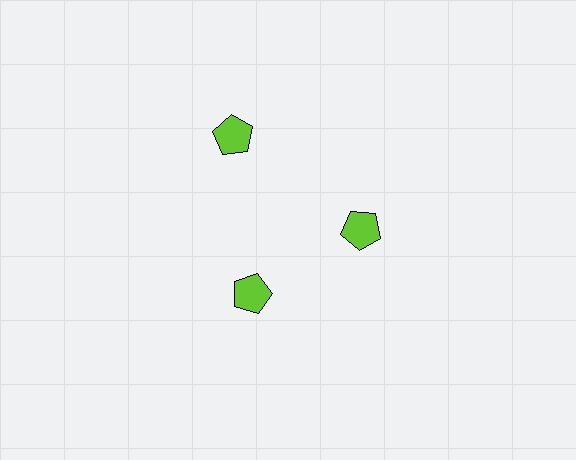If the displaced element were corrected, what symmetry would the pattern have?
It would have 3-fold rotational symmetry — the pattern would map onto itself every 120 degrees.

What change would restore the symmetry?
The symmetry would be restored by moving it inward, back onto the ring so that all 3 pentagons sit at equal angles and equal distance from the center.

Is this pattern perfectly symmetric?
No. The 3 lime pentagons are arranged in a ring, but one element near the 11 o'clock position is pushed outward from the center, breaking the 3-fold rotational symmetry.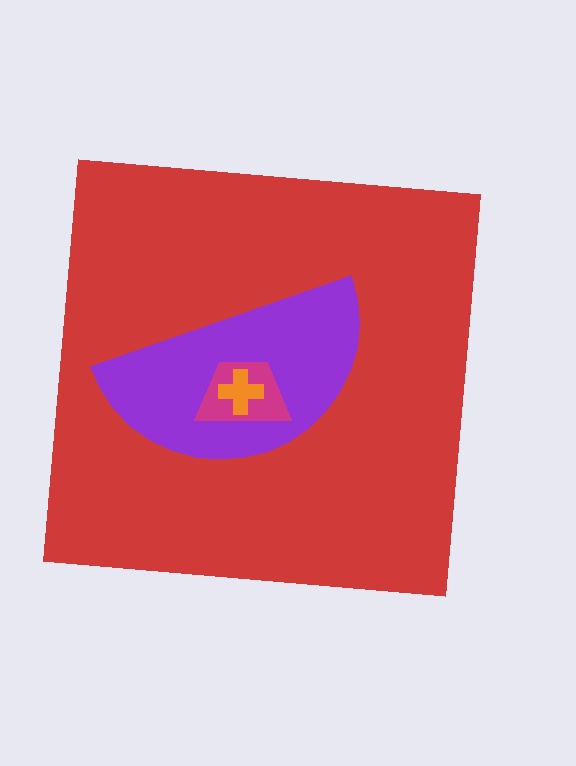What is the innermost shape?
The orange cross.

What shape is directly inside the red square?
The purple semicircle.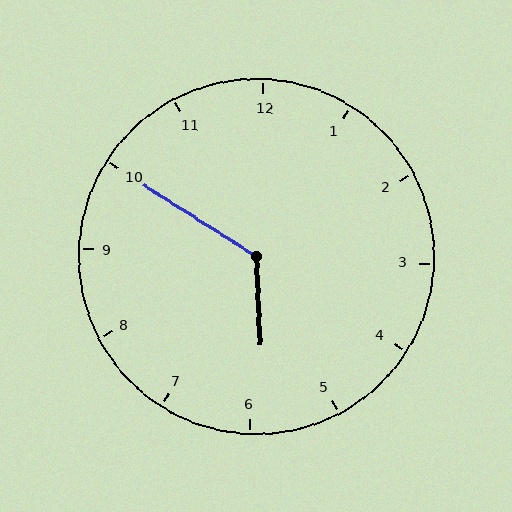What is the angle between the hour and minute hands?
Approximately 125 degrees.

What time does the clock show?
5:50.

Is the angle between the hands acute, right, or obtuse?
It is obtuse.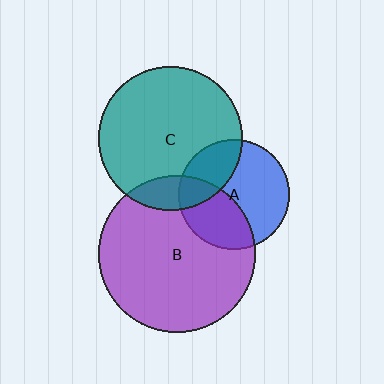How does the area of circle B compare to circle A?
Approximately 2.0 times.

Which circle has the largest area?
Circle B (purple).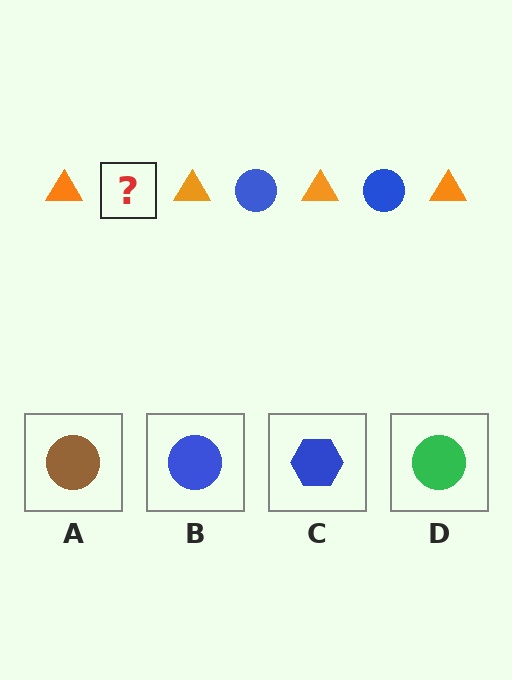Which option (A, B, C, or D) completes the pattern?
B.